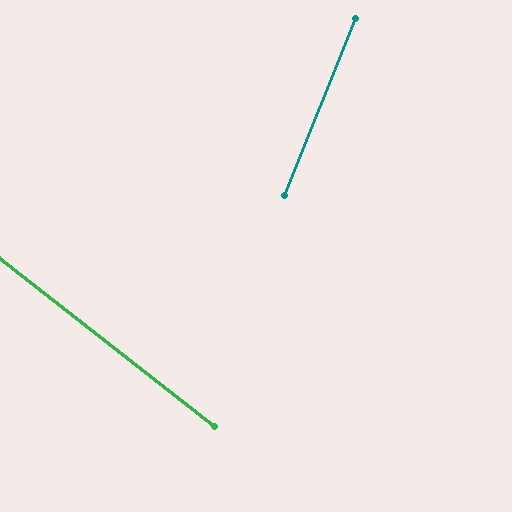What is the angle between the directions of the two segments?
Approximately 74 degrees.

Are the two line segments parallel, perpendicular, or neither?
Neither parallel nor perpendicular — they differ by about 74°.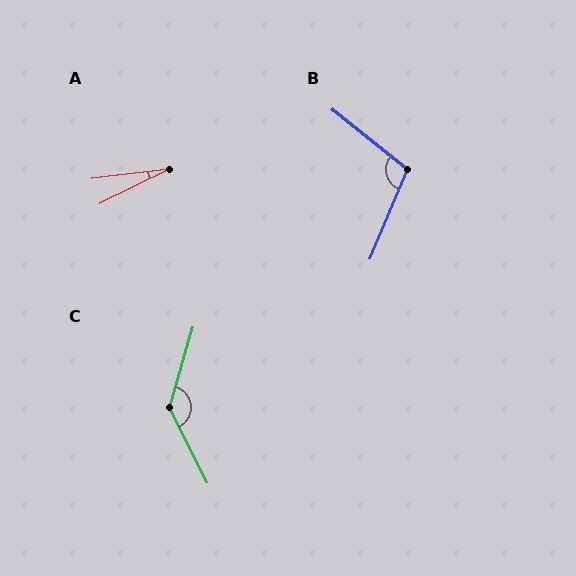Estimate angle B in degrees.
Approximately 106 degrees.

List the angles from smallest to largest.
A (19°), B (106°), C (137°).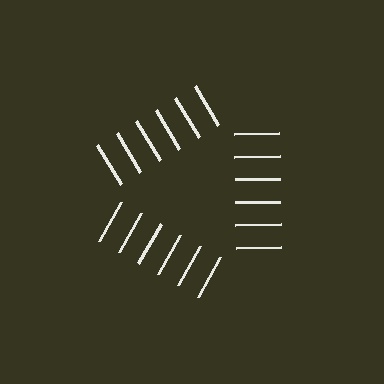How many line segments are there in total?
18 — 6 along each of the 3 edges.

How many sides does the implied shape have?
3 sides — the line-ends trace a triangle.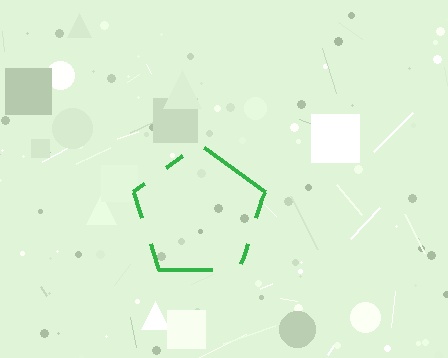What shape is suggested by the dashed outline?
The dashed outline suggests a pentagon.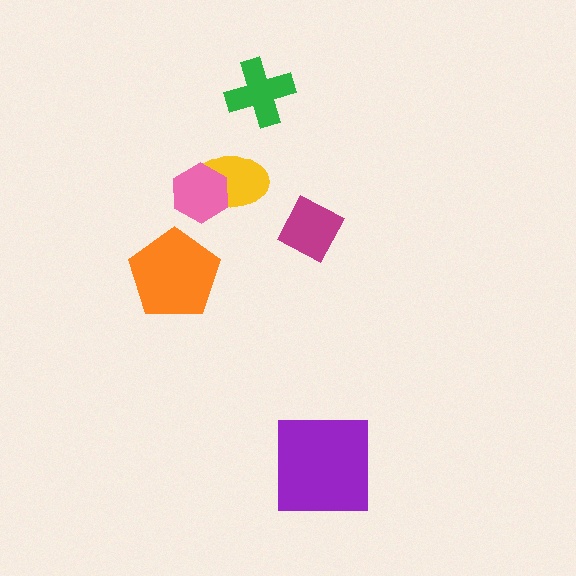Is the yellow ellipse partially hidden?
Yes, it is partially covered by another shape.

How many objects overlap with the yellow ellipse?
1 object overlaps with the yellow ellipse.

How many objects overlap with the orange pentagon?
0 objects overlap with the orange pentagon.